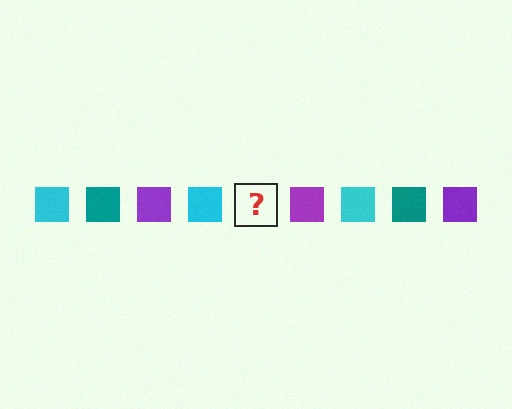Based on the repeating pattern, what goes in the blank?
The blank should be a teal square.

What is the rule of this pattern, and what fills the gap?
The rule is that the pattern cycles through cyan, teal, purple squares. The gap should be filled with a teal square.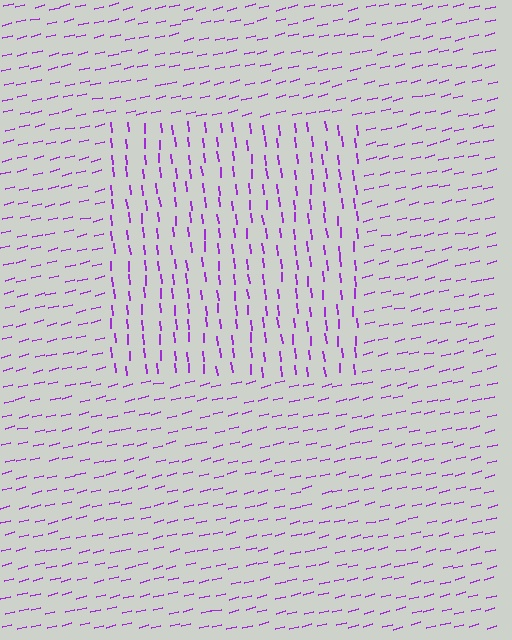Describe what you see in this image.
The image is filled with small purple line segments. A rectangle region in the image has lines oriented differently from the surrounding lines, creating a visible texture boundary.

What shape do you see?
I see a rectangle.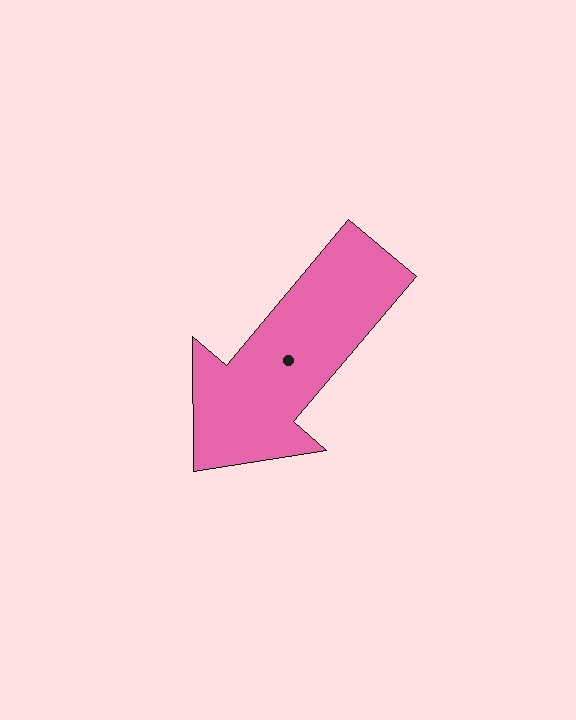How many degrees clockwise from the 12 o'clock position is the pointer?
Approximately 220 degrees.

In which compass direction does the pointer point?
Southwest.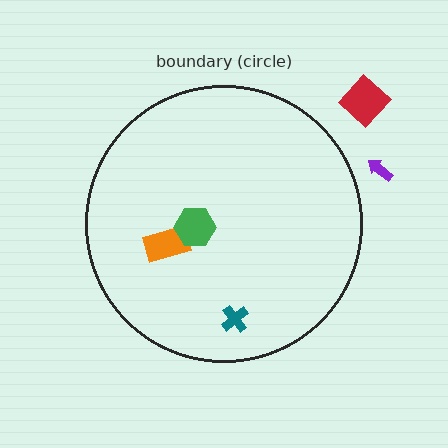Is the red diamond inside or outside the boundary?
Outside.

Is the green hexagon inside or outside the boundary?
Inside.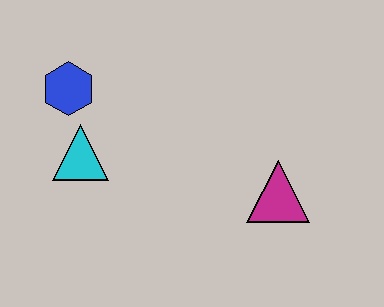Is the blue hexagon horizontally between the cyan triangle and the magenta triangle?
No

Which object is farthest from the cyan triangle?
The magenta triangle is farthest from the cyan triangle.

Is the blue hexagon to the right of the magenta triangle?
No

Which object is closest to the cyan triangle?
The blue hexagon is closest to the cyan triangle.